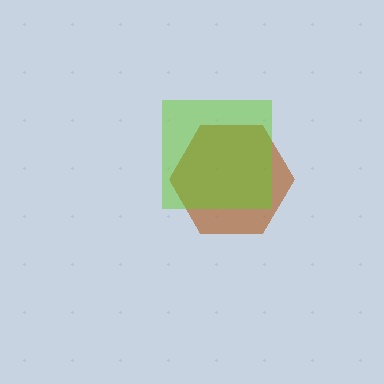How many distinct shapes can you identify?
There are 2 distinct shapes: a brown hexagon, a lime square.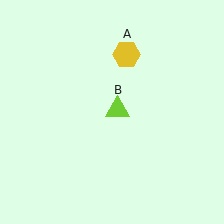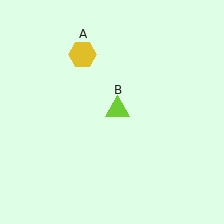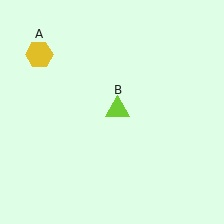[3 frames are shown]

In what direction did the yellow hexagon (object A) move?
The yellow hexagon (object A) moved left.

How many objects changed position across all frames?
1 object changed position: yellow hexagon (object A).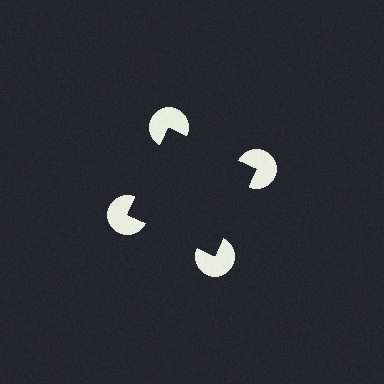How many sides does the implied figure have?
4 sides.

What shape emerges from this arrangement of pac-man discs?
An illusory square — its edges are inferred from the aligned wedge cuts in the pac-man discs, not physically drawn.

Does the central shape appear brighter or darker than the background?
It typically appears slightly darker than the background, even though no actual brightness change is drawn.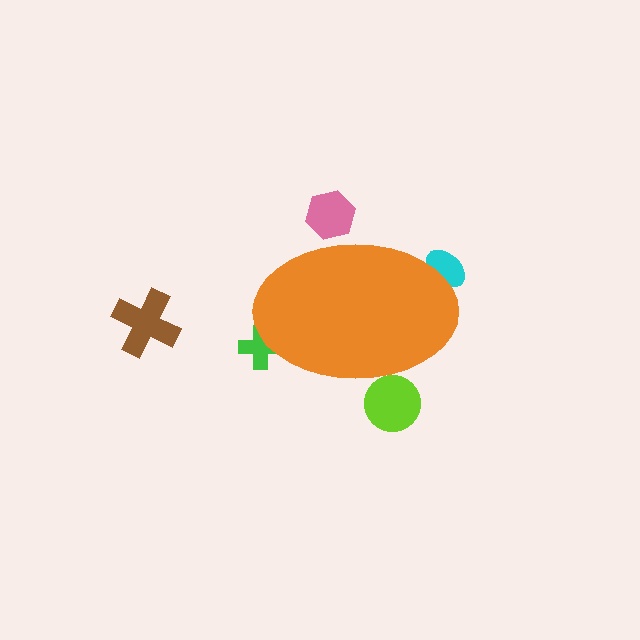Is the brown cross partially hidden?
No, the brown cross is fully visible.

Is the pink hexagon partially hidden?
Yes, the pink hexagon is partially hidden behind the orange ellipse.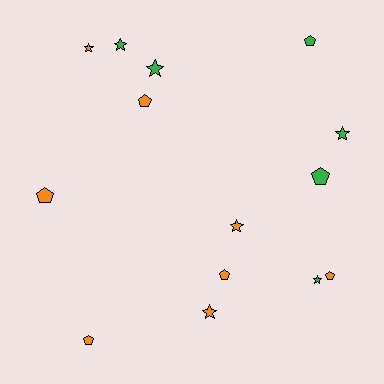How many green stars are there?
There are 4 green stars.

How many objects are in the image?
There are 14 objects.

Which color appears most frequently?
Orange, with 8 objects.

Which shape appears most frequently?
Star, with 7 objects.